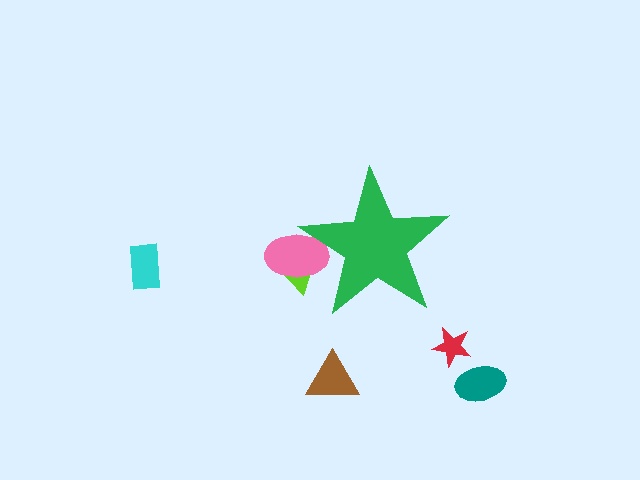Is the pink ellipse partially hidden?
Yes, the pink ellipse is partially hidden behind the green star.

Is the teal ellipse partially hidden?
No, the teal ellipse is fully visible.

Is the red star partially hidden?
No, the red star is fully visible.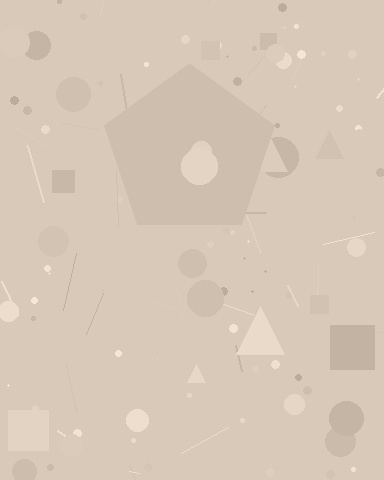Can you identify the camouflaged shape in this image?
The camouflaged shape is a pentagon.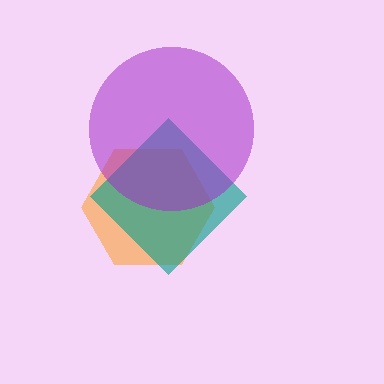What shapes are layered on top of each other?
The layered shapes are: an orange hexagon, a teal diamond, a purple circle.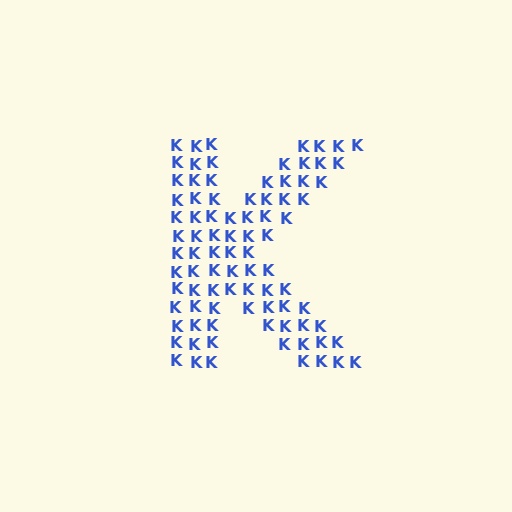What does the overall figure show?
The overall figure shows the letter K.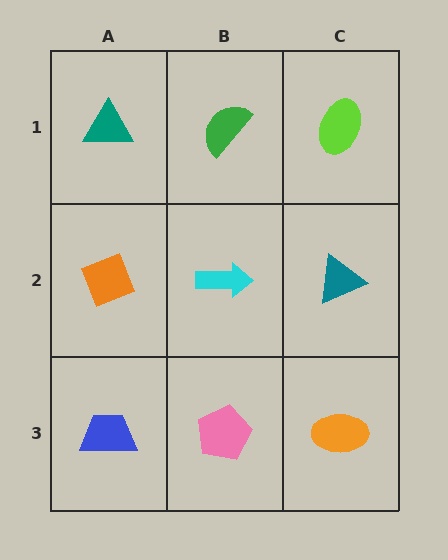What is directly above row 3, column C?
A teal triangle.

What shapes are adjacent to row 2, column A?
A teal triangle (row 1, column A), a blue trapezoid (row 3, column A), a cyan arrow (row 2, column B).